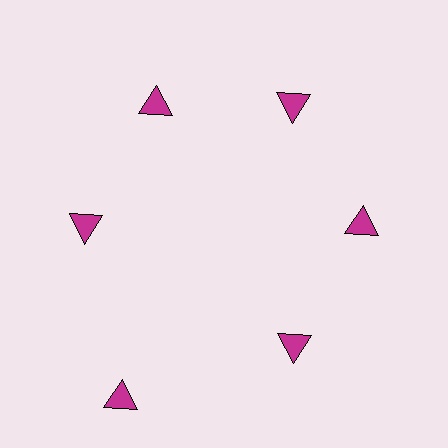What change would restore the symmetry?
The symmetry would be restored by moving it inward, back onto the ring so that all 6 triangles sit at equal angles and equal distance from the center.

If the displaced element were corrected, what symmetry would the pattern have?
It would have 6-fold rotational symmetry — the pattern would map onto itself every 60 degrees.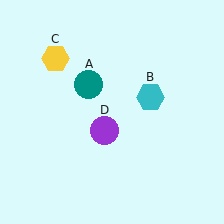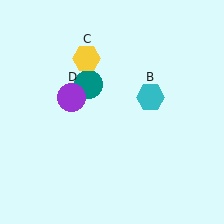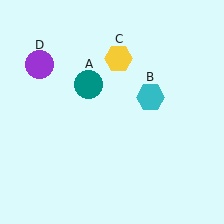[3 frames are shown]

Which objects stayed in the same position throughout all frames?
Teal circle (object A) and cyan hexagon (object B) remained stationary.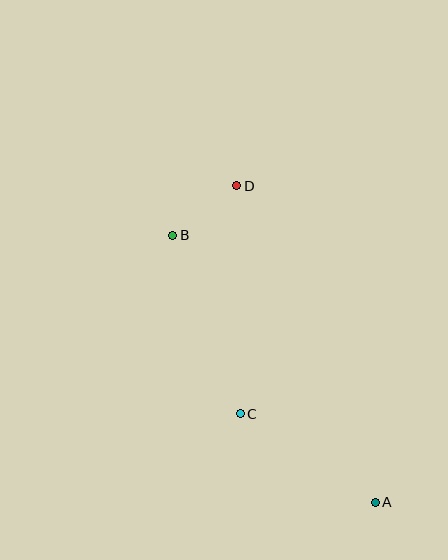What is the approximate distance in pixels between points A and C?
The distance between A and C is approximately 162 pixels.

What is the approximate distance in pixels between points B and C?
The distance between B and C is approximately 191 pixels.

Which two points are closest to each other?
Points B and D are closest to each other.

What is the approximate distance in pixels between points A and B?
The distance between A and B is approximately 335 pixels.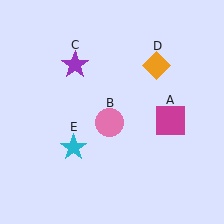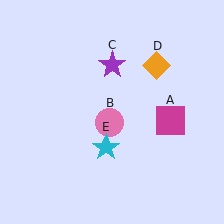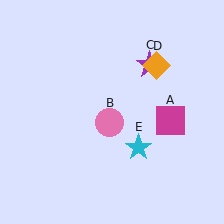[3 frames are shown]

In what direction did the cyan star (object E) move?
The cyan star (object E) moved right.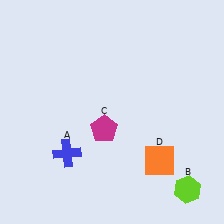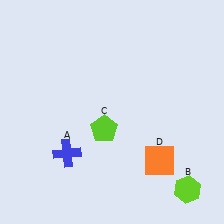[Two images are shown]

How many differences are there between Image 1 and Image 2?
There is 1 difference between the two images.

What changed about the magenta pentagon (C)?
In Image 1, C is magenta. In Image 2, it changed to lime.